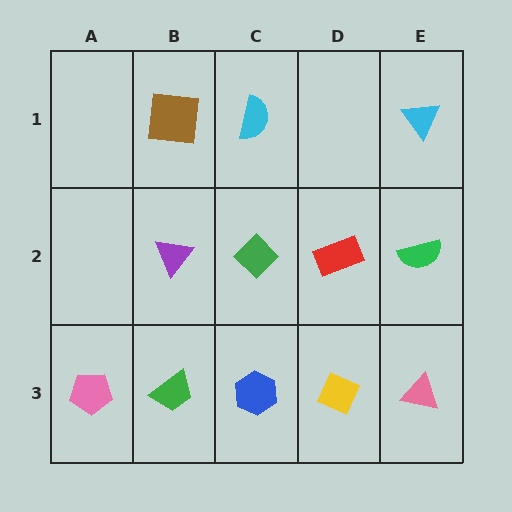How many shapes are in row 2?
4 shapes.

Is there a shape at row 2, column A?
No, that cell is empty.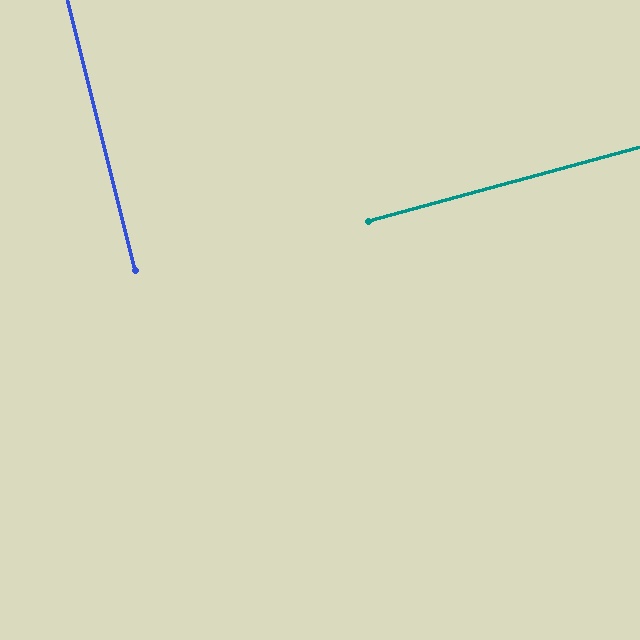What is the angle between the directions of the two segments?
Approximately 89 degrees.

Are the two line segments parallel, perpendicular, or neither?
Perpendicular — they meet at approximately 89°.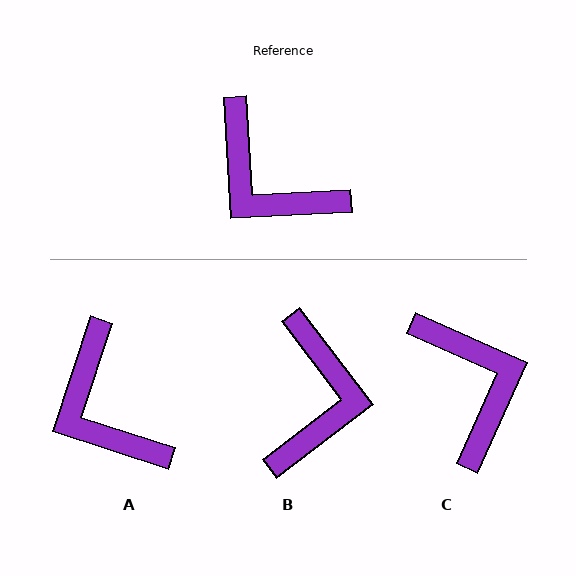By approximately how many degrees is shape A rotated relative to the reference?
Approximately 21 degrees clockwise.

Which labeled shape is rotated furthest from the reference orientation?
C, about 153 degrees away.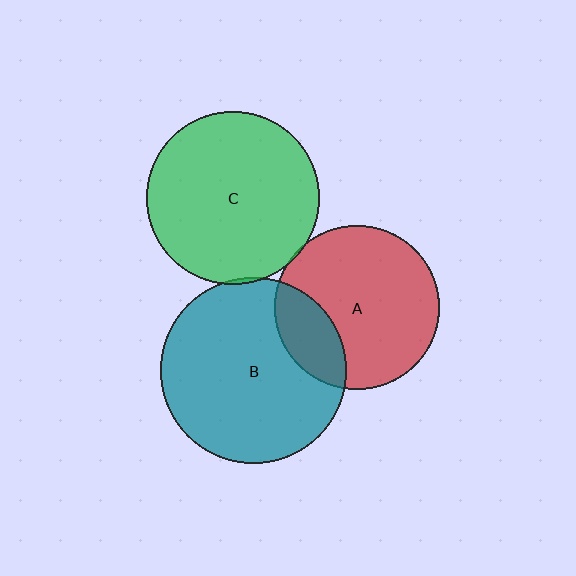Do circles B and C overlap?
Yes.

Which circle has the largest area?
Circle B (teal).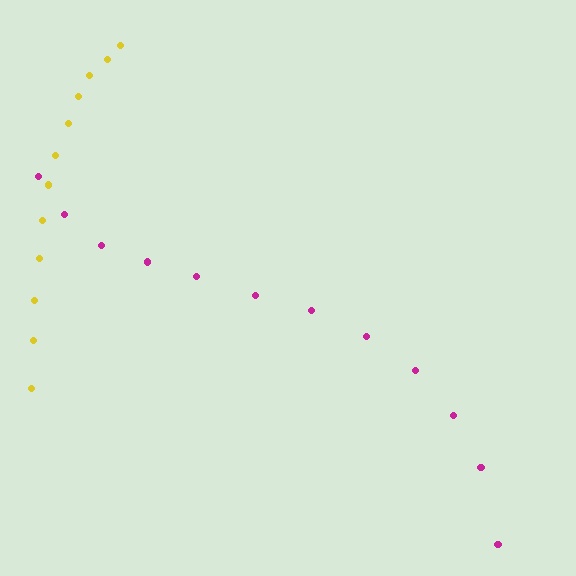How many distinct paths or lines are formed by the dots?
There are 2 distinct paths.